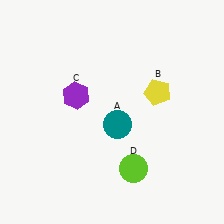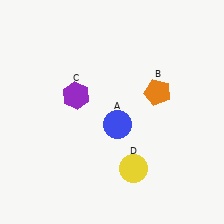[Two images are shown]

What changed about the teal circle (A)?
In Image 1, A is teal. In Image 2, it changed to blue.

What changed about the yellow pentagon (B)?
In Image 1, B is yellow. In Image 2, it changed to orange.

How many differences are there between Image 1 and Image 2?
There are 3 differences between the two images.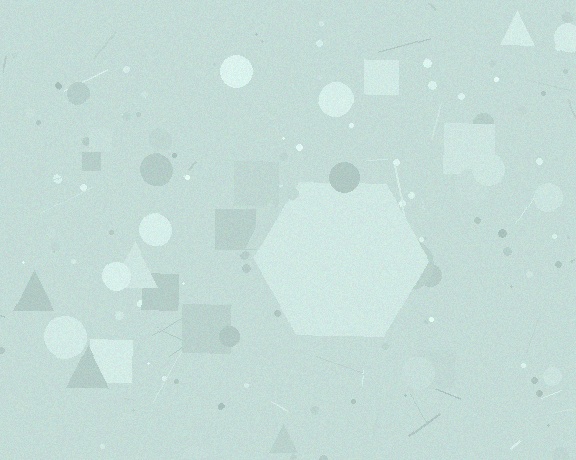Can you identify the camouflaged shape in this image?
The camouflaged shape is a hexagon.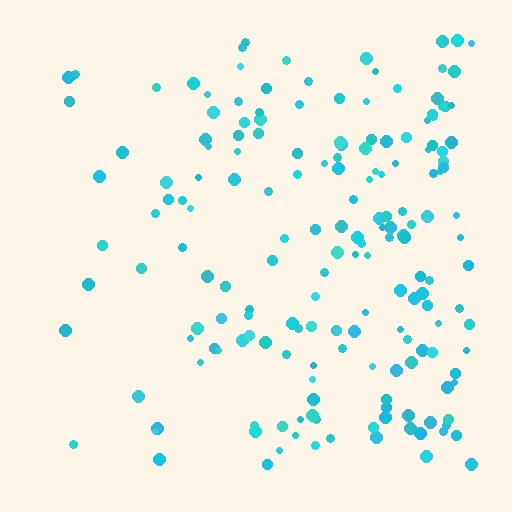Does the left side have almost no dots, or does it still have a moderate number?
Still a moderate number, just noticeably fewer than the right.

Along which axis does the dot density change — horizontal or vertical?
Horizontal.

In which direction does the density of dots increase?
From left to right, with the right side densest.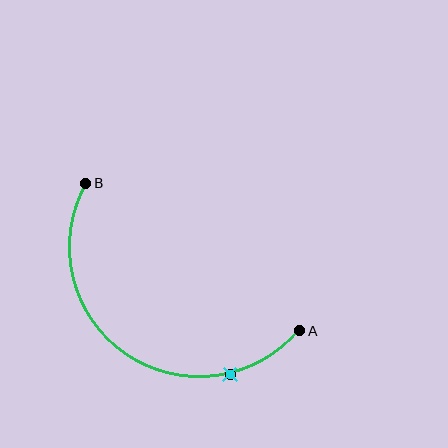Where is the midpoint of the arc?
The arc midpoint is the point on the curve farthest from the straight line joining A and B. It sits below and to the left of that line.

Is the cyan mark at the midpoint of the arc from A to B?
No. The cyan mark lies on the arc but is closer to endpoint A. The arc midpoint would be at the point on the curve equidistant along the arc from both A and B.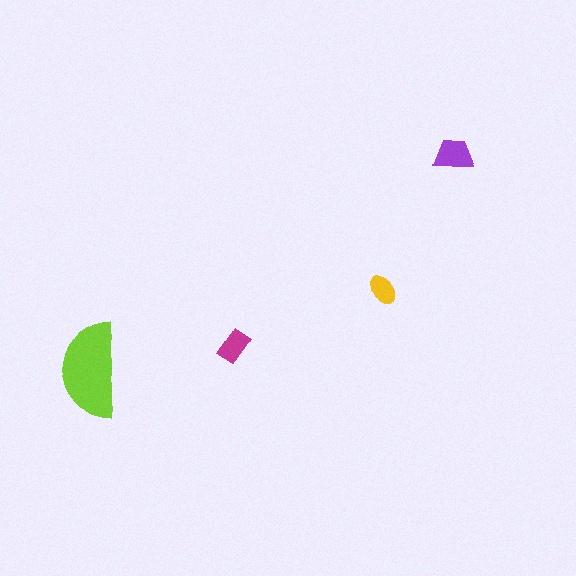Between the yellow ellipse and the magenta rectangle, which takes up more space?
The magenta rectangle.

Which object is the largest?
The lime semicircle.